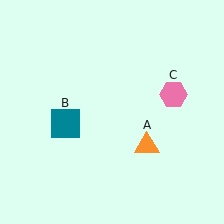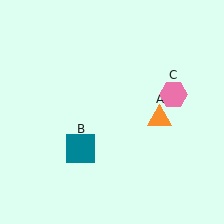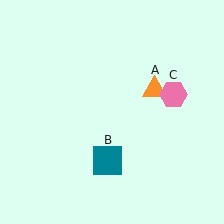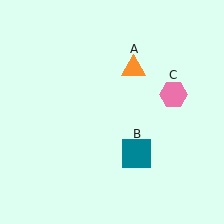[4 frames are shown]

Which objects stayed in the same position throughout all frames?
Pink hexagon (object C) remained stationary.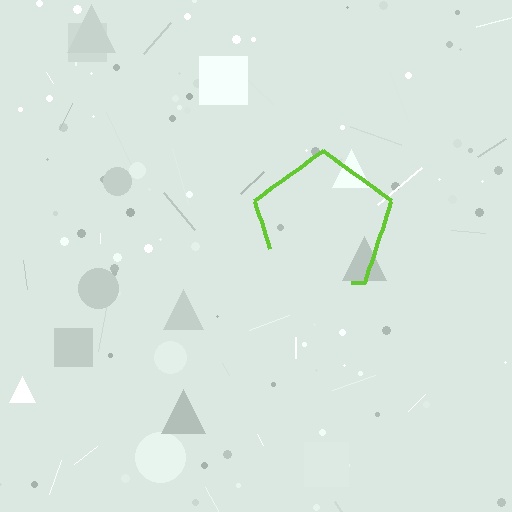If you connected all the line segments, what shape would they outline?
They would outline a pentagon.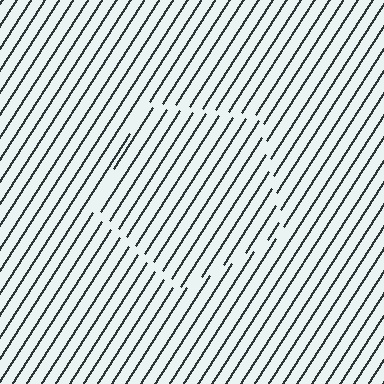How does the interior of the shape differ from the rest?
The interior of the shape contains the same grating, shifted by half a period — the contour is defined by the phase discontinuity where line-ends from the inner and outer gratings abut.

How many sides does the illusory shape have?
5 sides — the line-ends trace a pentagon.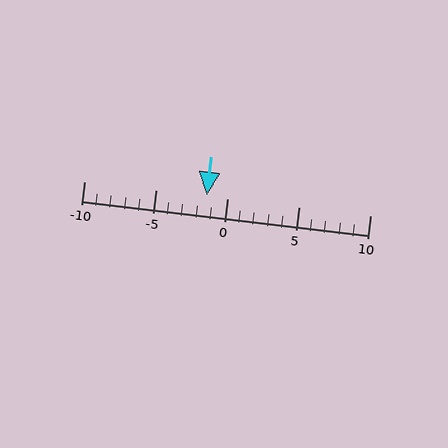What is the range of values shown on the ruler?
The ruler shows values from -10 to 10.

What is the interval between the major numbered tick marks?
The major tick marks are spaced 5 units apart.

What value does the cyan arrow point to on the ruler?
The cyan arrow points to approximately -1.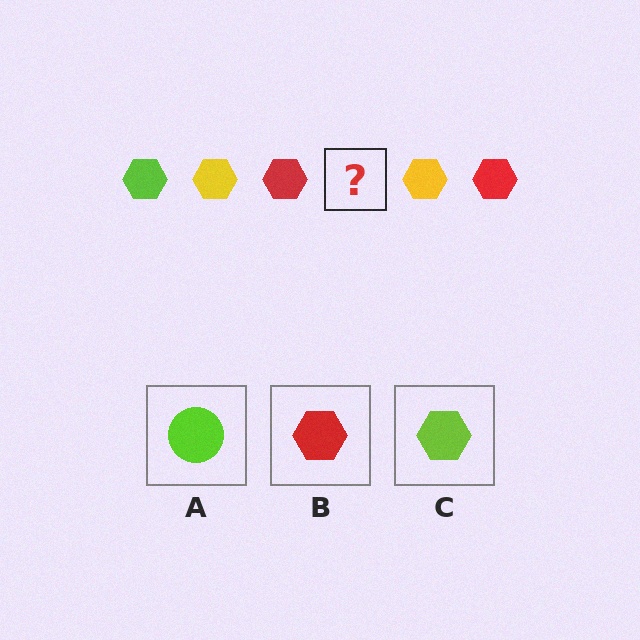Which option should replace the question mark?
Option C.